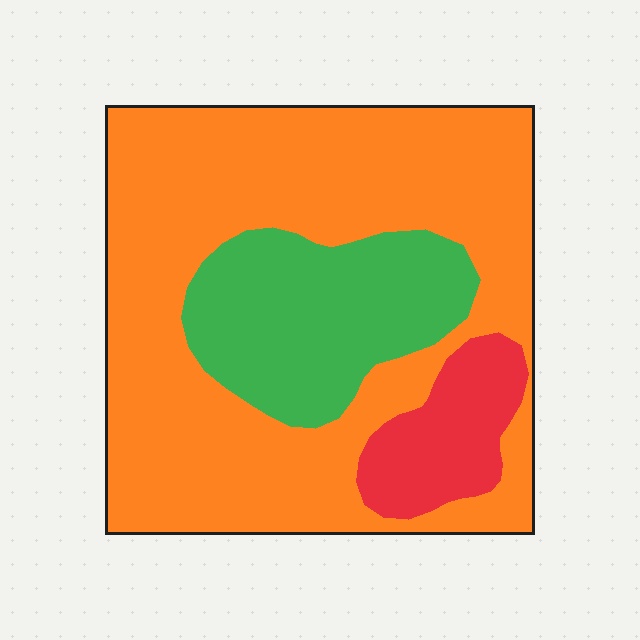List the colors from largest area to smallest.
From largest to smallest: orange, green, red.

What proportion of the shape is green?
Green covers about 20% of the shape.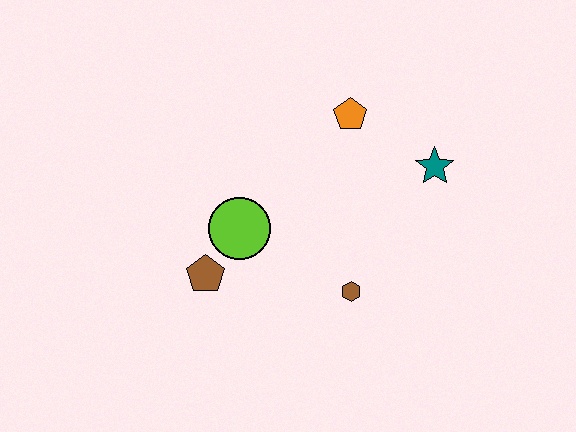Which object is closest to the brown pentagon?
The lime circle is closest to the brown pentagon.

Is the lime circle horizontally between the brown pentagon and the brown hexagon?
Yes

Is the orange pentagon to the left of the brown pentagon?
No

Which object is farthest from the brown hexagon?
The orange pentagon is farthest from the brown hexagon.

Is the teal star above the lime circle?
Yes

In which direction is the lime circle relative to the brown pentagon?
The lime circle is above the brown pentagon.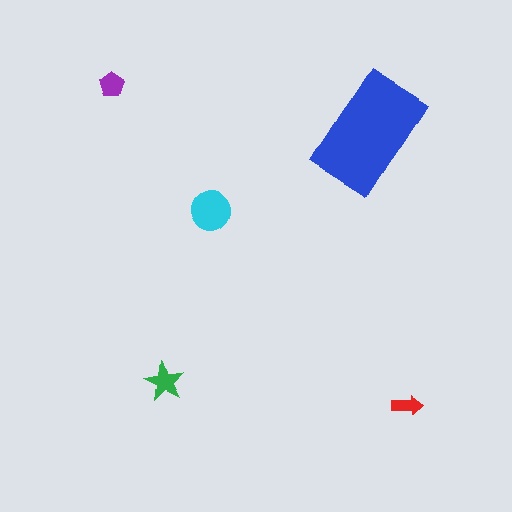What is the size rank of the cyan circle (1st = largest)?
2nd.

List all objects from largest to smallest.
The blue rectangle, the cyan circle, the green star, the purple pentagon, the red arrow.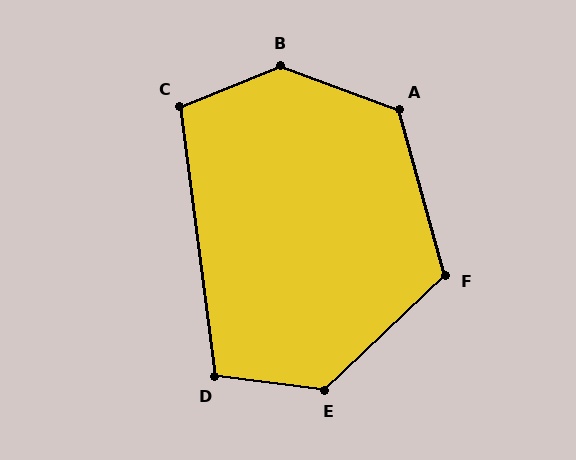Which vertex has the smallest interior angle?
D, at approximately 104 degrees.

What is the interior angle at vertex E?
Approximately 130 degrees (obtuse).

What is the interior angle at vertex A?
Approximately 126 degrees (obtuse).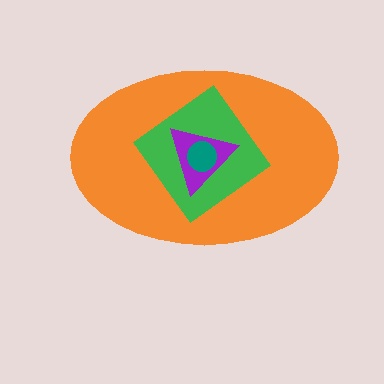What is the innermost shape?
The teal circle.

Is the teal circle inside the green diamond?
Yes.